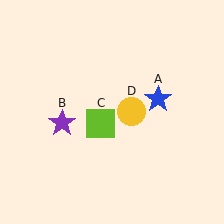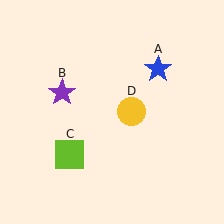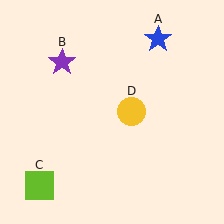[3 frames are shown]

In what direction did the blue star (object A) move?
The blue star (object A) moved up.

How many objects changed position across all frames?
3 objects changed position: blue star (object A), purple star (object B), lime square (object C).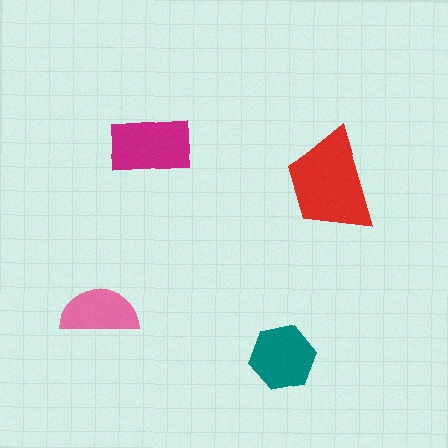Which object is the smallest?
The pink semicircle.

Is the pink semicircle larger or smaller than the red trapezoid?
Smaller.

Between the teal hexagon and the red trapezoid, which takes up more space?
The red trapezoid.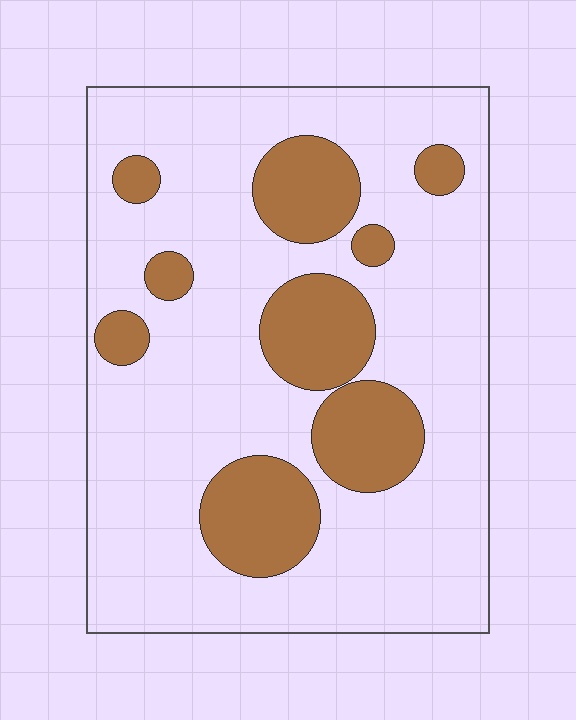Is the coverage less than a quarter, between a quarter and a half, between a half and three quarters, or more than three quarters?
Less than a quarter.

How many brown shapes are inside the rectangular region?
9.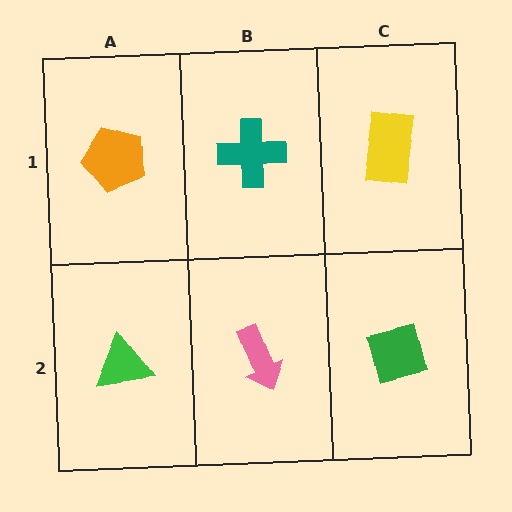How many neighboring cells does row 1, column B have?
3.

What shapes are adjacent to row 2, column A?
An orange pentagon (row 1, column A), a pink arrow (row 2, column B).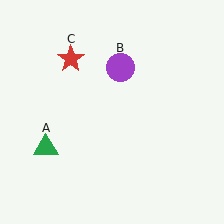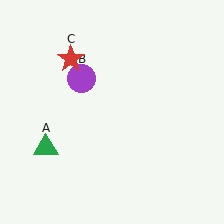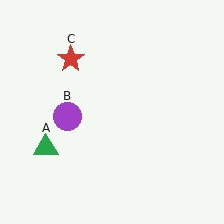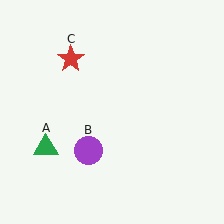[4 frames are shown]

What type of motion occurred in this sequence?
The purple circle (object B) rotated counterclockwise around the center of the scene.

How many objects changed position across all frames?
1 object changed position: purple circle (object B).